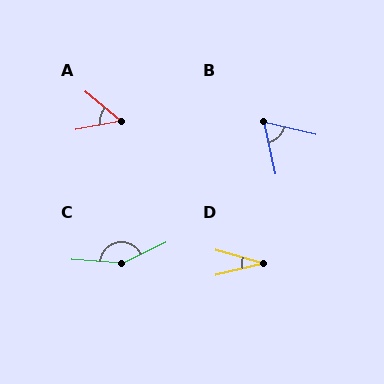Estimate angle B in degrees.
Approximately 64 degrees.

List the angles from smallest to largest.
D (30°), A (50°), B (64°), C (150°).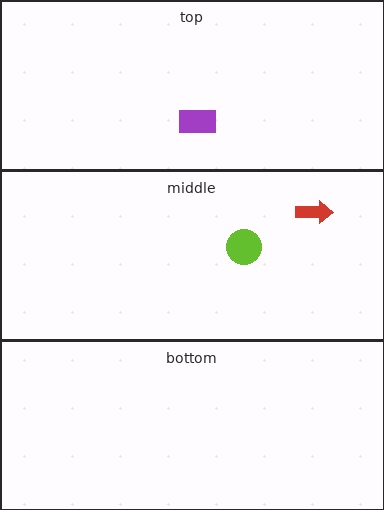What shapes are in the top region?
The purple rectangle.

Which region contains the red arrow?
The middle region.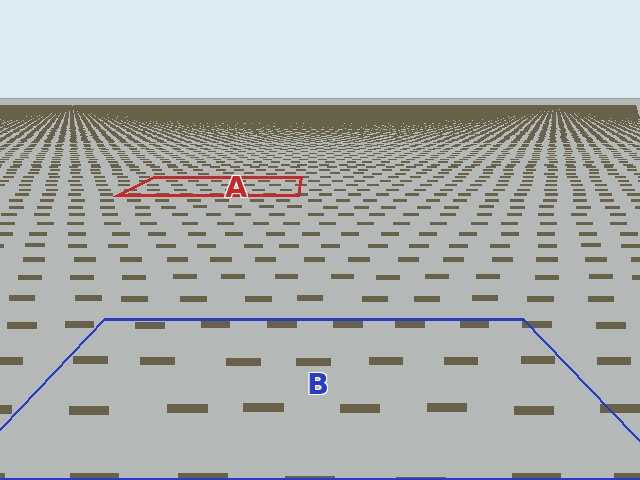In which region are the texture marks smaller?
The texture marks are smaller in region A, because it is farther away.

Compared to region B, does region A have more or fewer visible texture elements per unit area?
Region A has more texture elements per unit area — they are packed more densely because it is farther away.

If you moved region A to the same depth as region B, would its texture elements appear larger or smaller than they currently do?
They would appear larger. At a closer depth, the same texture elements are projected at a bigger on-screen size.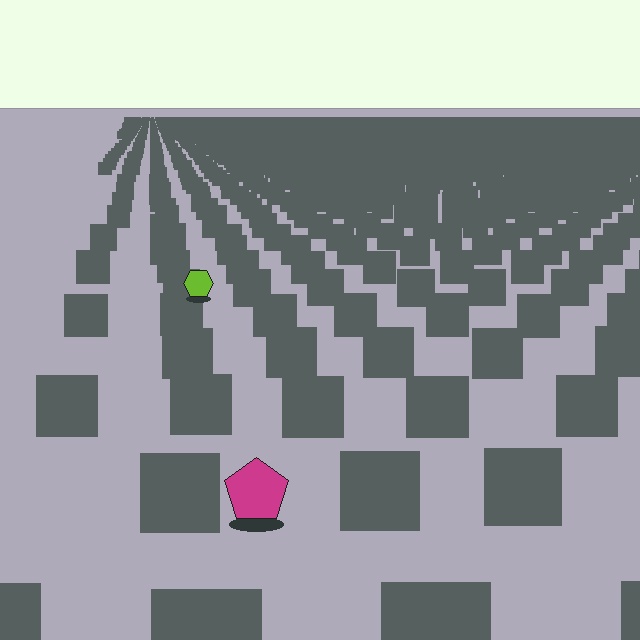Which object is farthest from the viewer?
The lime hexagon is farthest from the viewer. It appears smaller and the ground texture around it is denser.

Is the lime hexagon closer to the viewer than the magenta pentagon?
No. The magenta pentagon is closer — you can tell from the texture gradient: the ground texture is coarser near it.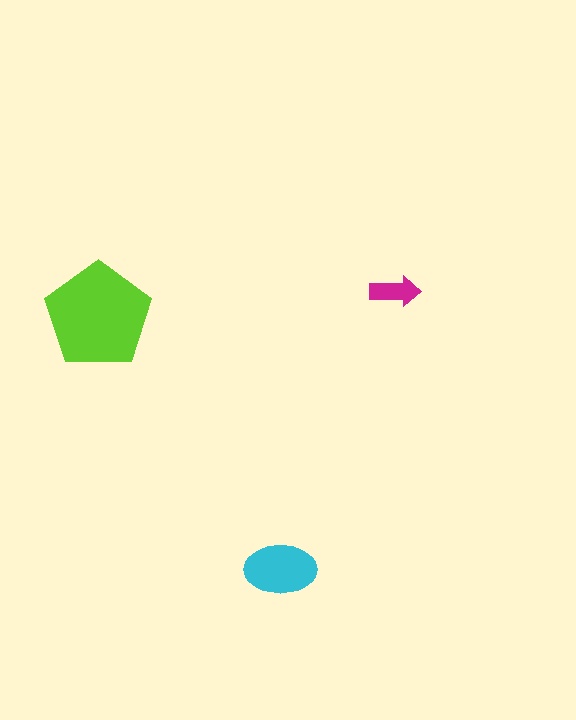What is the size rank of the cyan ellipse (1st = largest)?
2nd.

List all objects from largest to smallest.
The lime pentagon, the cyan ellipse, the magenta arrow.